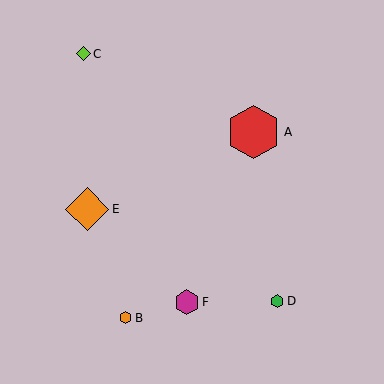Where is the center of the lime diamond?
The center of the lime diamond is at (83, 54).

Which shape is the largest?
The red hexagon (labeled A) is the largest.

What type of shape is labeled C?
Shape C is a lime diamond.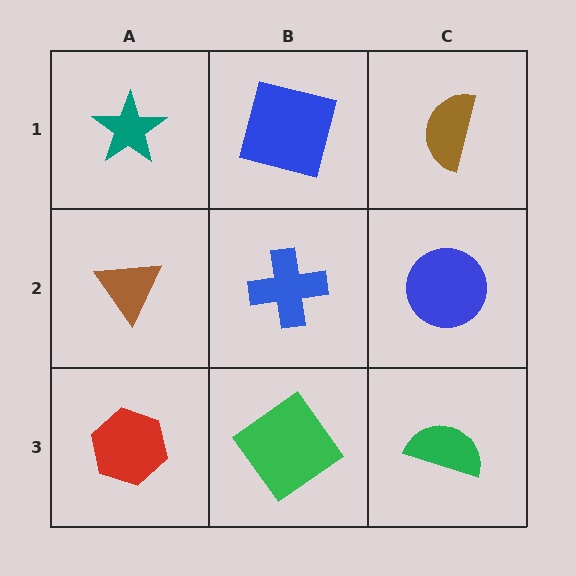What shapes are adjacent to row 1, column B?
A blue cross (row 2, column B), a teal star (row 1, column A), a brown semicircle (row 1, column C).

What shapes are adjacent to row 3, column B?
A blue cross (row 2, column B), a red hexagon (row 3, column A), a green semicircle (row 3, column C).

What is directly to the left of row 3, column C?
A green diamond.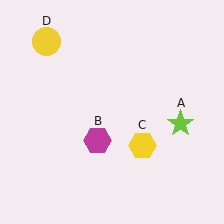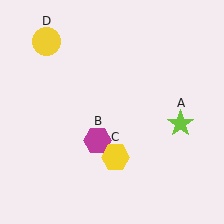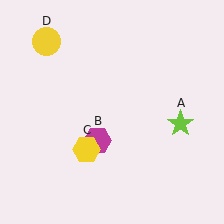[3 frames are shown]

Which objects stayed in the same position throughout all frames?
Lime star (object A) and magenta hexagon (object B) and yellow circle (object D) remained stationary.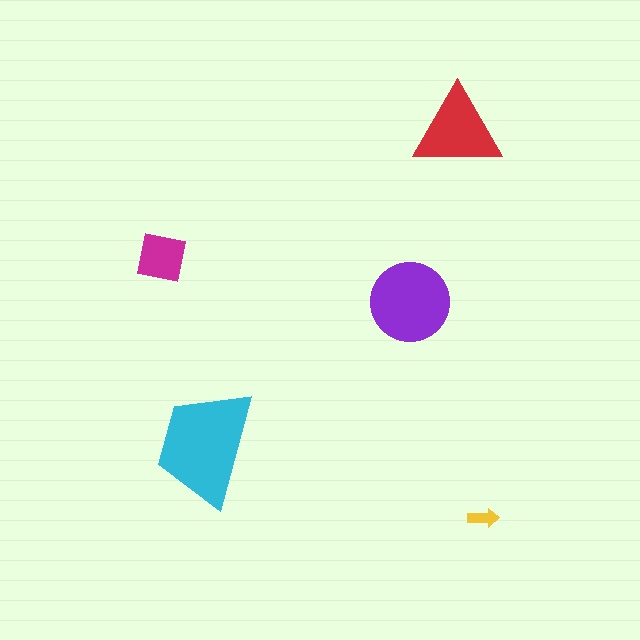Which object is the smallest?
The yellow arrow.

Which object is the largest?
The cyan trapezoid.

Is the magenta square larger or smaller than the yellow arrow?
Larger.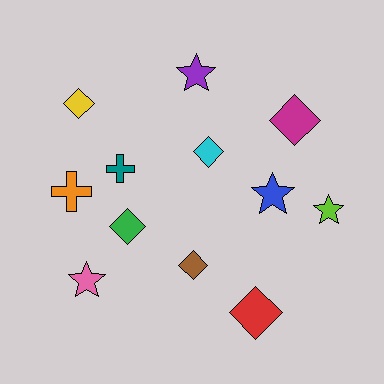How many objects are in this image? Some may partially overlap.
There are 12 objects.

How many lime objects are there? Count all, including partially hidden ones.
There is 1 lime object.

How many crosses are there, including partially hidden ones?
There are 2 crosses.